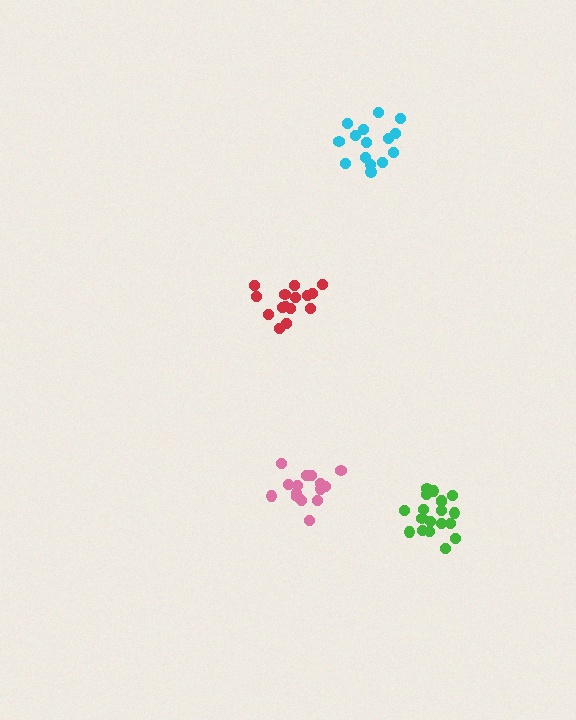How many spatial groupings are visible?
There are 4 spatial groupings.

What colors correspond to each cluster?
The clusters are colored: green, pink, red, cyan.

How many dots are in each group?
Group 1: 19 dots, Group 2: 16 dots, Group 3: 15 dots, Group 4: 15 dots (65 total).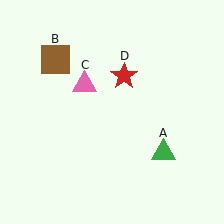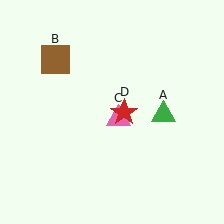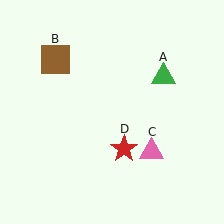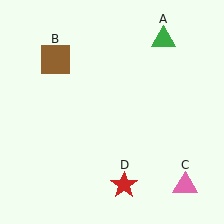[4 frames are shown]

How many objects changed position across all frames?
3 objects changed position: green triangle (object A), pink triangle (object C), red star (object D).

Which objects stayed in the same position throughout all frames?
Brown square (object B) remained stationary.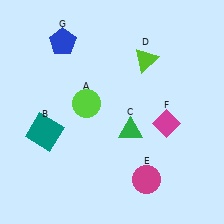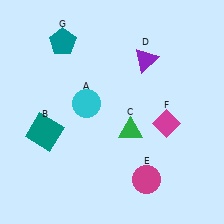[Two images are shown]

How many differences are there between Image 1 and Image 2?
There are 3 differences between the two images.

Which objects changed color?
A changed from lime to cyan. D changed from lime to purple. G changed from blue to teal.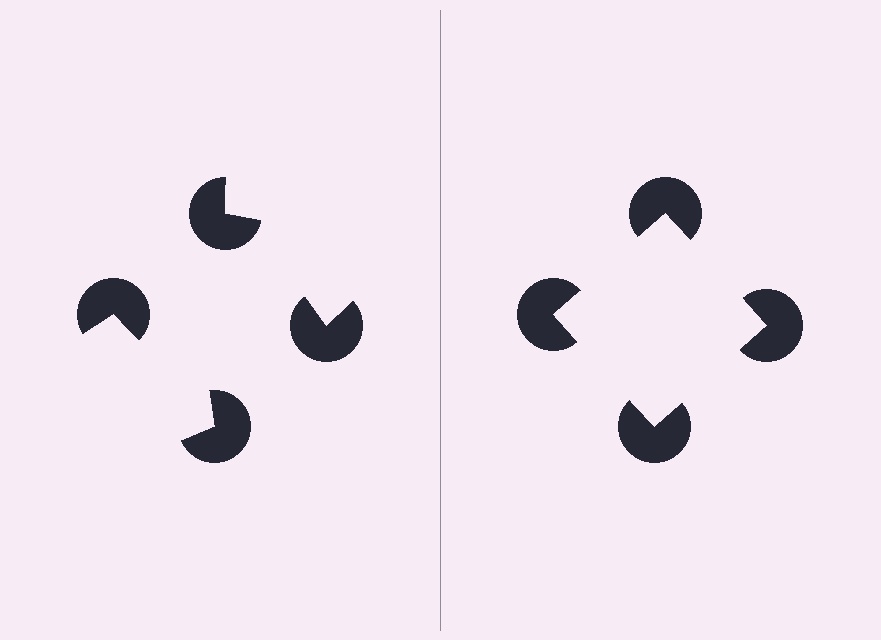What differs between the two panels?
The pac-man discs are positioned identically on both sides; only the wedge orientations differ. On the right they align to a square; on the left they are misaligned.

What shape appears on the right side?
An illusory square.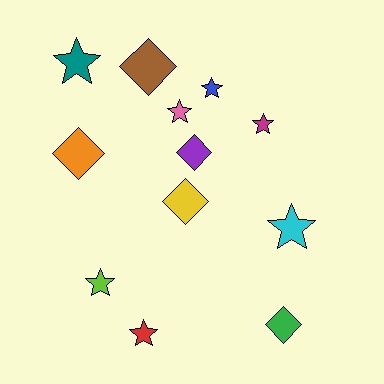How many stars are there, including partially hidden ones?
There are 7 stars.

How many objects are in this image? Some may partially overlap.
There are 12 objects.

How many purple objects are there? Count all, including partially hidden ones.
There is 1 purple object.